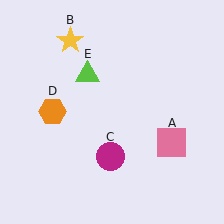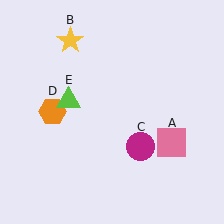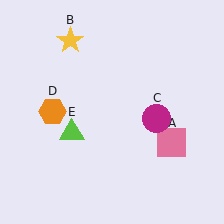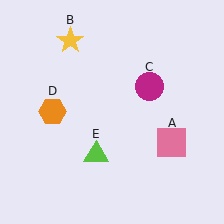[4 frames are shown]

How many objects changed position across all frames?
2 objects changed position: magenta circle (object C), lime triangle (object E).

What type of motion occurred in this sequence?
The magenta circle (object C), lime triangle (object E) rotated counterclockwise around the center of the scene.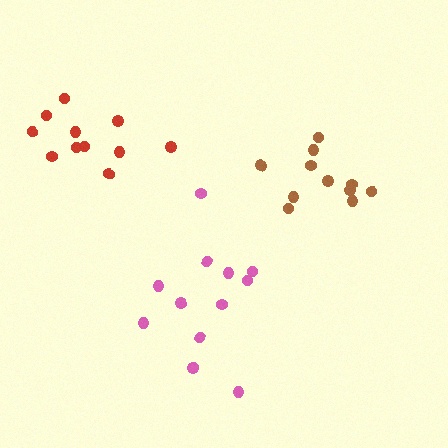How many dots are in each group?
Group 1: 13 dots, Group 2: 11 dots, Group 3: 11 dots (35 total).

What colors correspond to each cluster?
The clusters are colored: pink, red, brown.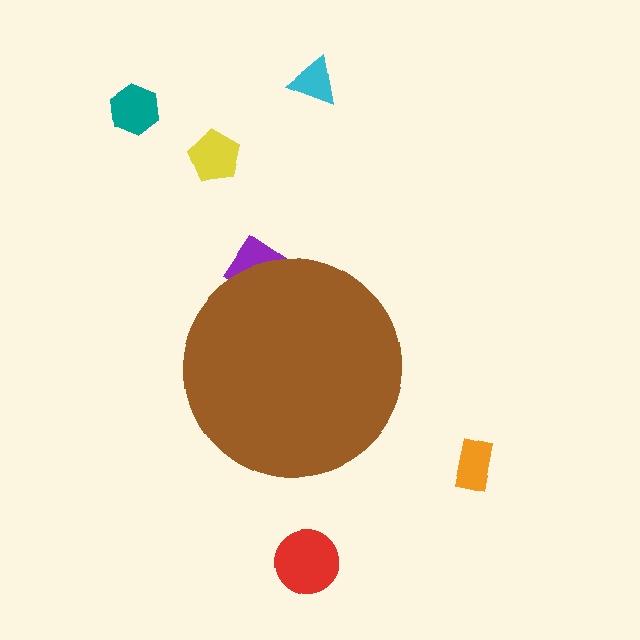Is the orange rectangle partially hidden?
No, the orange rectangle is fully visible.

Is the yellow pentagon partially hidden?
No, the yellow pentagon is fully visible.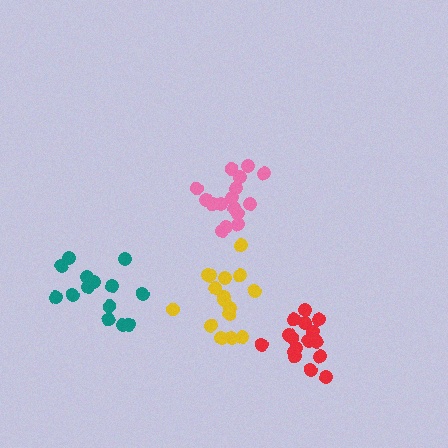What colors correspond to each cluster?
The clusters are colored: teal, yellow, red, pink.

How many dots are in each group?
Group 1: 14 dots, Group 2: 16 dots, Group 3: 17 dots, Group 4: 16 dots (63 total).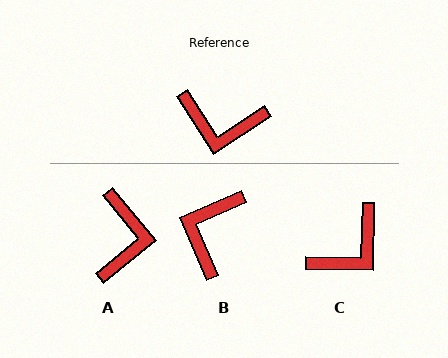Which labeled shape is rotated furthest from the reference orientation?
B, about 100 degrees away.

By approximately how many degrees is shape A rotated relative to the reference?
Approximately 97 degrees counter-clockwise.